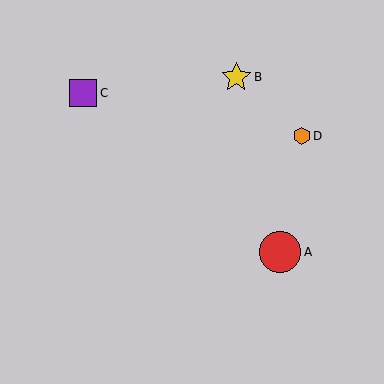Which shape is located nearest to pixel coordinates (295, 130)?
The orange hexagon (labeled D) at (302, 136) is nearest to that location.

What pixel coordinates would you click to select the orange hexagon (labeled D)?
Click at (302, 136) to select the orange hexagon D.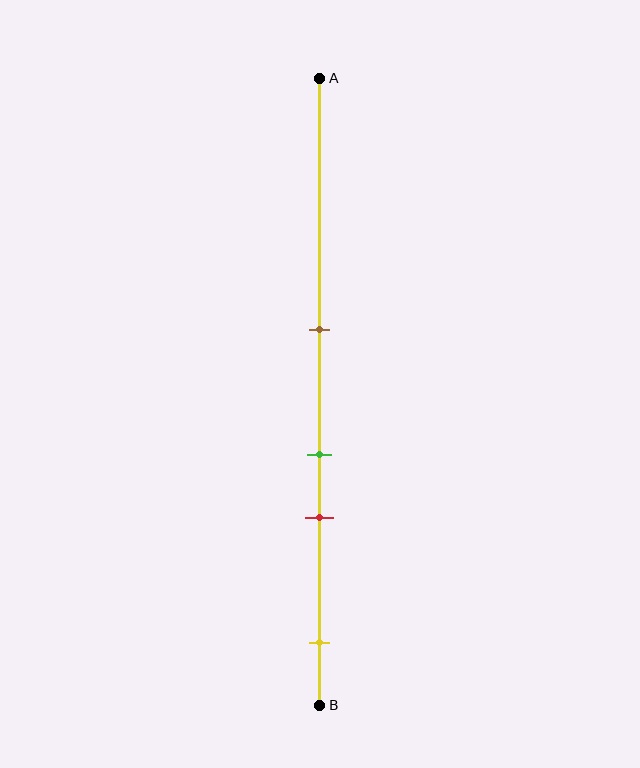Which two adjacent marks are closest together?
The green and red marks are the closest adjacent pair.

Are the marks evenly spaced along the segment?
No, the marks are not evenly spaced.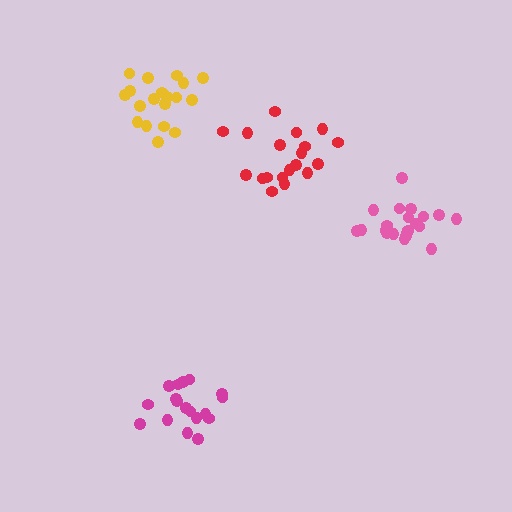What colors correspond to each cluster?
The clusters are colored: magenta, red, pink, yellow.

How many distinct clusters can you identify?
There are 4 distinct clusters.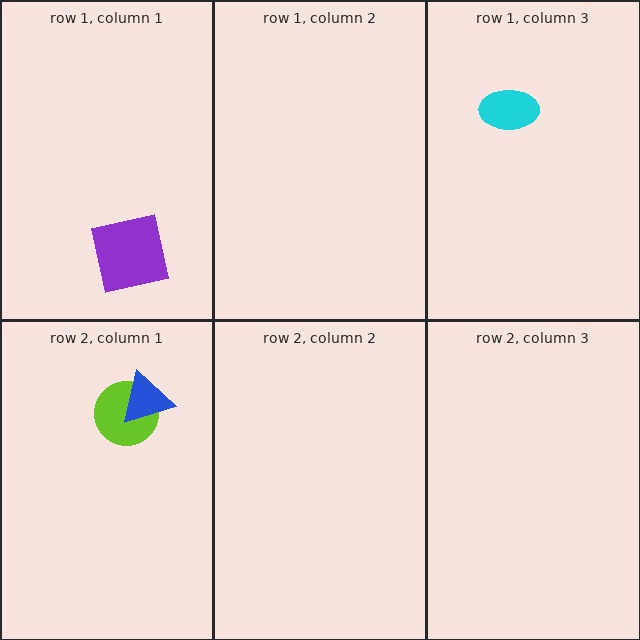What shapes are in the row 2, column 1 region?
The lime circle, the blue triangle.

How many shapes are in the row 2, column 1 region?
2.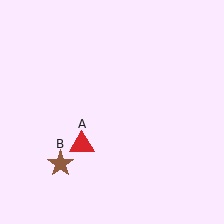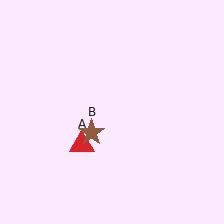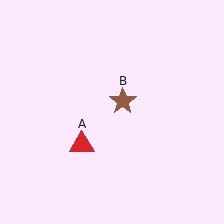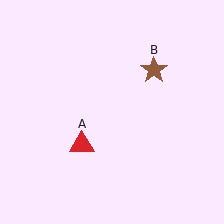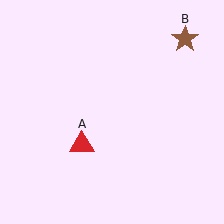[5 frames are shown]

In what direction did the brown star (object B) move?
The brown star (object B) moved up and to the right.